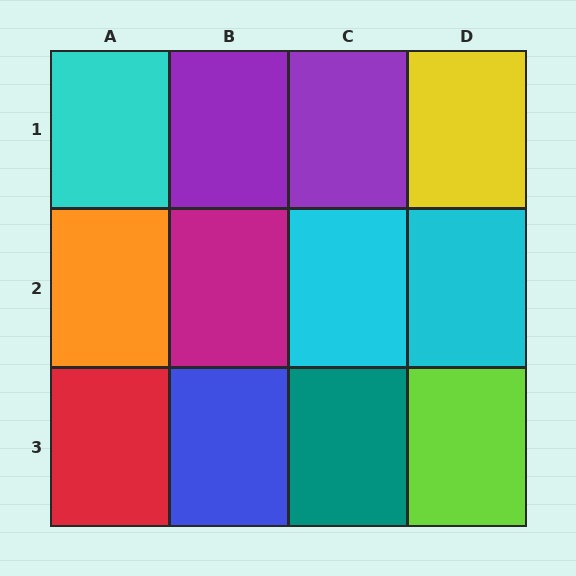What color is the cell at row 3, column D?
Lime.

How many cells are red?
1 cell is red.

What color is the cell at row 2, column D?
Cyan.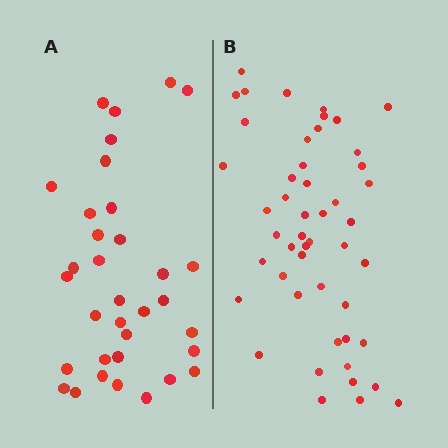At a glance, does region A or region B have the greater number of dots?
Region B (the right region) has more dots.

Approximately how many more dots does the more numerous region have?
Region B has approximately 15 more dots than region A.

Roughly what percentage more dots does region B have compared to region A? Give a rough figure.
About 45% more.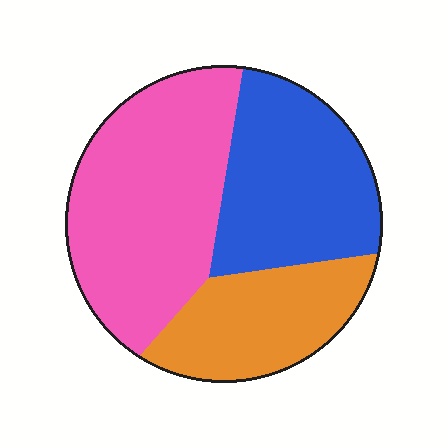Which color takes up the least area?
Orange, at roughly 25%.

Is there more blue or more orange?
Blue.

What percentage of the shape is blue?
Blue covers roughly 30% of the shape.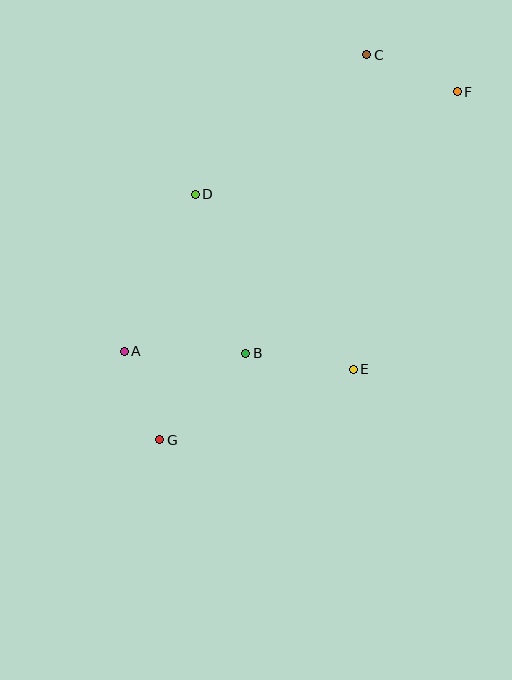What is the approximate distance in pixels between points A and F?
The distance between A and F is approximately 422 pixels.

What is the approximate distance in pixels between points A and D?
The distance between A and D is approximately 172 pixels.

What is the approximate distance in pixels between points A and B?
The distance between A and B is approximately 122 pixels.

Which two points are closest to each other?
Points A and G are closest to each other.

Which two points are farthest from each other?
Points F and G are farthest from each other.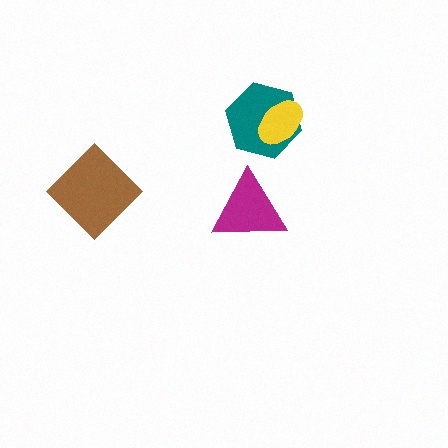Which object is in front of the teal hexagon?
The yellow ellipse is in front of the teal hexagon.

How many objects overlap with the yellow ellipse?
1 object overlaps with the yellow ellipse.